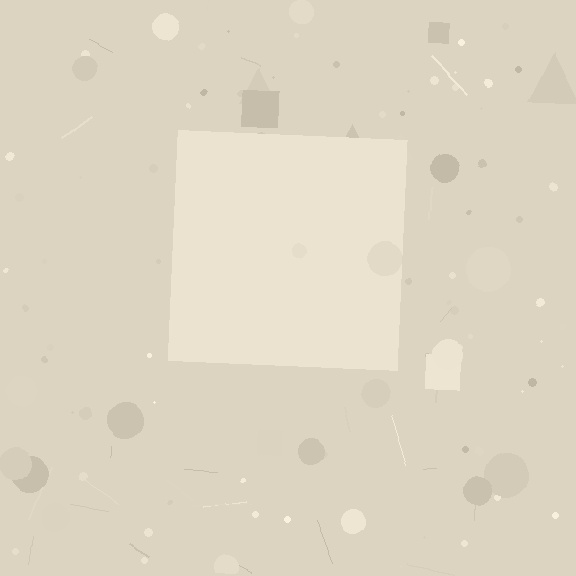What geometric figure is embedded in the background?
A square is embedded in the background.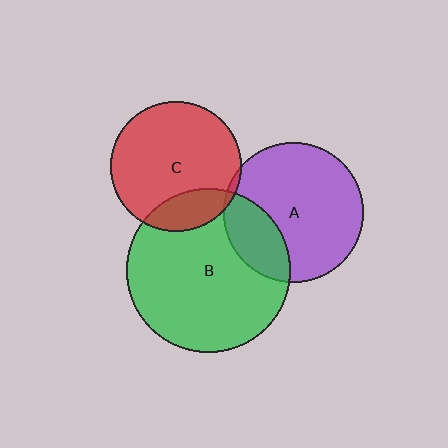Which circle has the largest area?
Circle B (green).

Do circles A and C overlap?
Yes.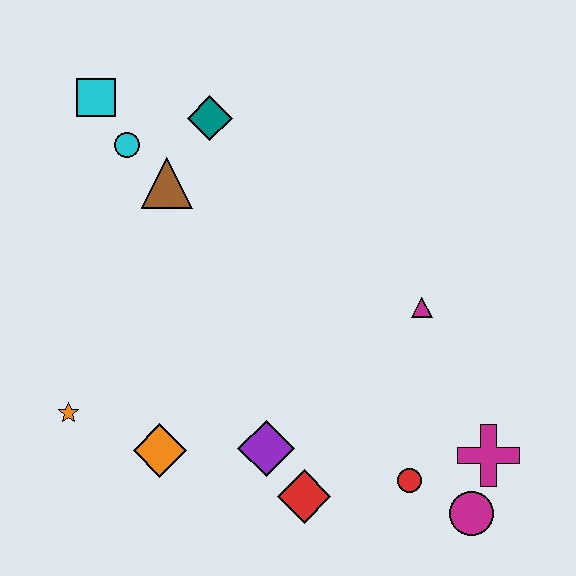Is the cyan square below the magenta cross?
No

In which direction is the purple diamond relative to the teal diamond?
The purple diamond is below the teal diamond.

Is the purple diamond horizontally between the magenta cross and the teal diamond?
Yes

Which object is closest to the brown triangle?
The cyan circle is closest to the brown triangle.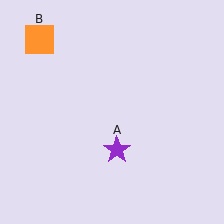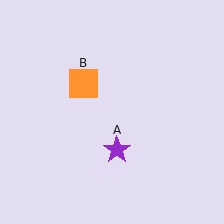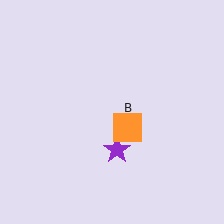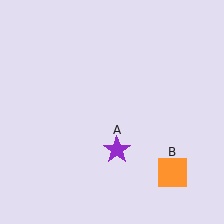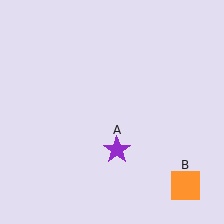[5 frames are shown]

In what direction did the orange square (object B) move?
The orange square (object B) moved down and to the right.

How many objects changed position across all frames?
1 object changed position: orange square (object B).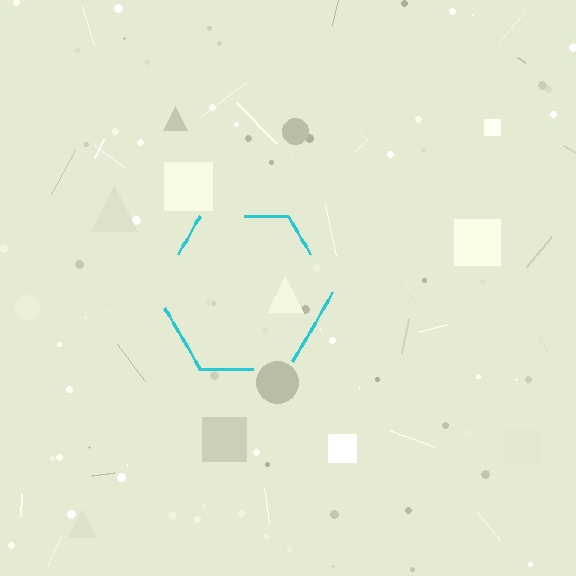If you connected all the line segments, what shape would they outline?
They would outline a hexagon.